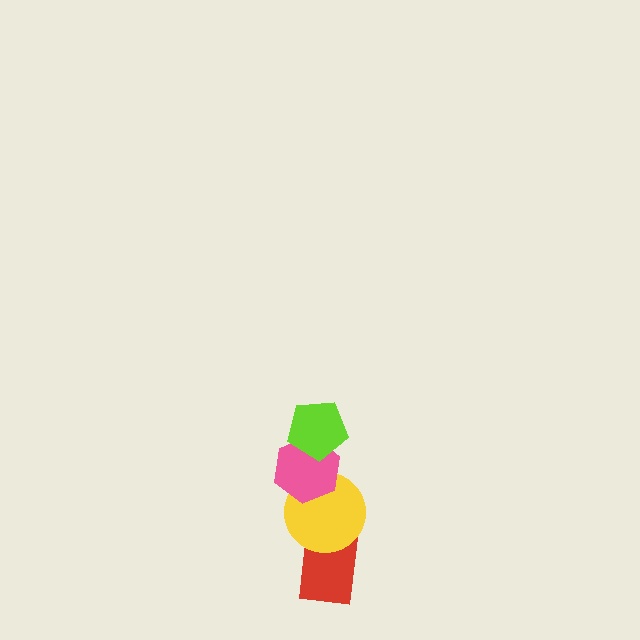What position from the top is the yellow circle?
The yellow circle is 3rd from the top.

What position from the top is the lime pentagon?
The lime pentagon is 1st from the top.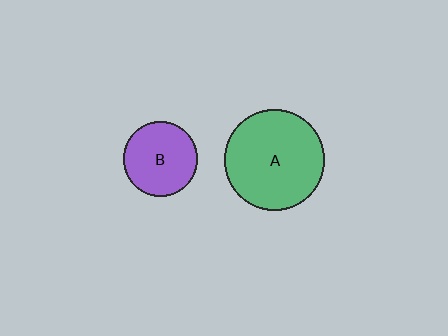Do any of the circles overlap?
No, none of the circles overlap.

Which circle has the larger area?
Circle A (green).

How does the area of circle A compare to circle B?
Approximately 1.8 times.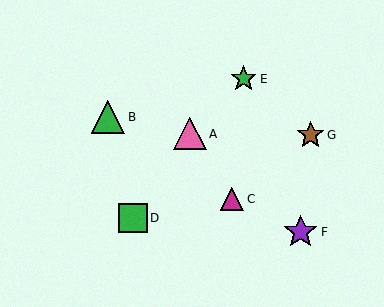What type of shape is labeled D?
Shape D is a green square.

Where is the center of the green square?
The center of the green square is at (133, 218).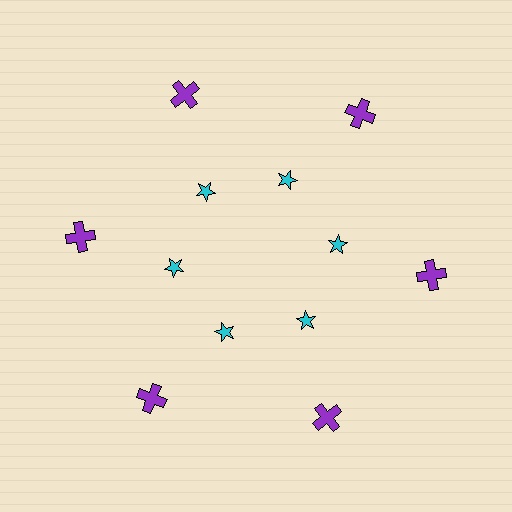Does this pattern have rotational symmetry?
Yes, this pattern has 6-fold rotational symmetry. It looks the same after rotating 60 degrees around the center.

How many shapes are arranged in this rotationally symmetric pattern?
There are 12 shapes, arranged in 6 groups of 2.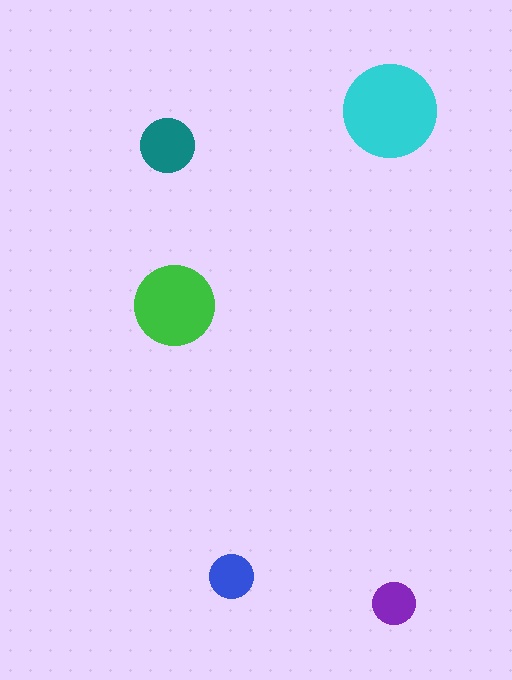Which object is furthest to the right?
The purple circle is rightmost.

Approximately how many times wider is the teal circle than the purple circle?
About 1.5 times wider.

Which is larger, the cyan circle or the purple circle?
The cyan one.